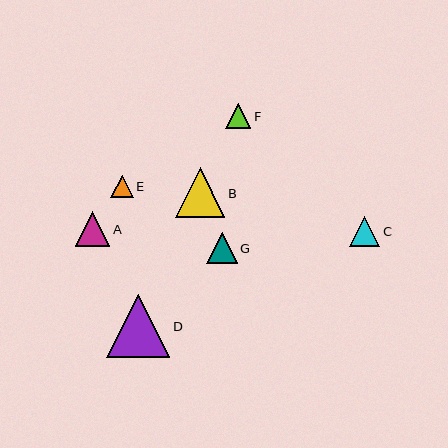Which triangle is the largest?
Triangle D is the largest with a size of approximately 63 pixels.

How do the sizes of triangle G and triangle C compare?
Triangle G and triangle C are approximately the same size.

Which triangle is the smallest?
Triangle E is the smallest with a size of approximately 22 pixels.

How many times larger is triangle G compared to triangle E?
Triangle G is approximately 1.4 times the size of triangle E.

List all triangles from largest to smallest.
From largest to smallest: D, B, A, G, C, F, E.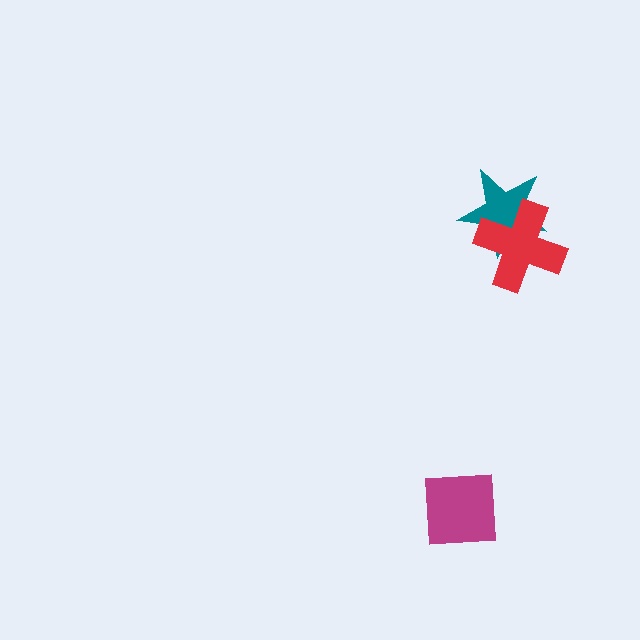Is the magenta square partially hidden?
No, no other shape covers it.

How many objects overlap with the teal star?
1 object overlaps with the teal star.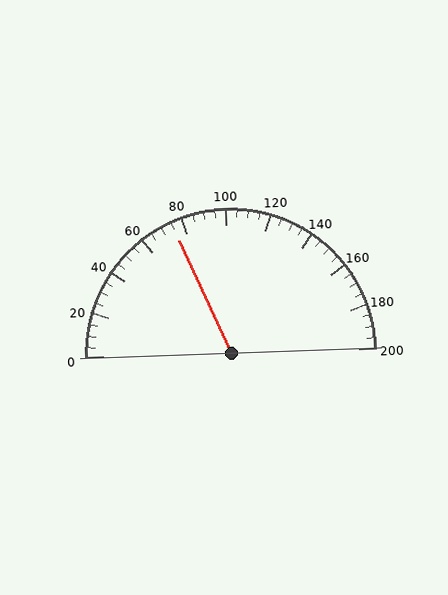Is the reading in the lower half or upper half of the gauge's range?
The reading is in the lower half of the range (0 to 200).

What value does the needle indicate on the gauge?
The needle indicates approximately 75.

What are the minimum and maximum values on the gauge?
The gauge ranges from 0 to 200.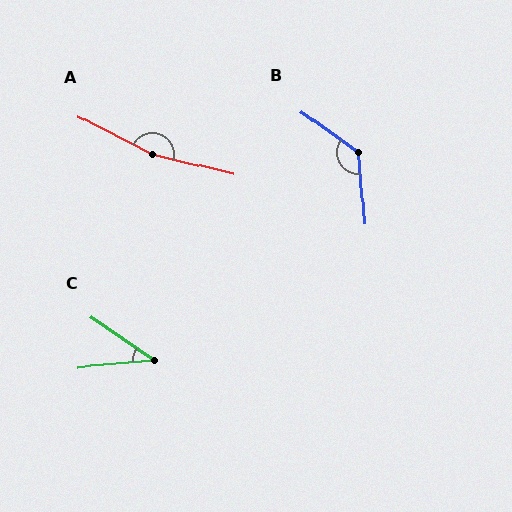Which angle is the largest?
A, at approximately 167 degrees.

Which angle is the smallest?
C, at approximately 39 degrees.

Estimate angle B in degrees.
Approximately 131 degrees.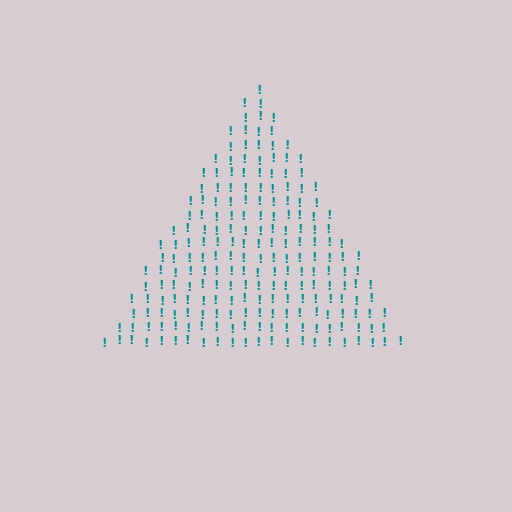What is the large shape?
The large shape is a triangle.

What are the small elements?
The small elements are exclamation marks.